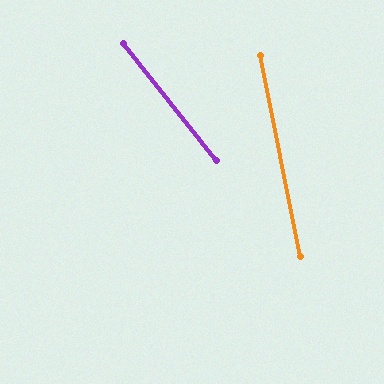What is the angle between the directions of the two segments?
Approximately 27 degrees.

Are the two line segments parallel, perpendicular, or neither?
Neither parallel nor perpendicular — they differ by about 27°.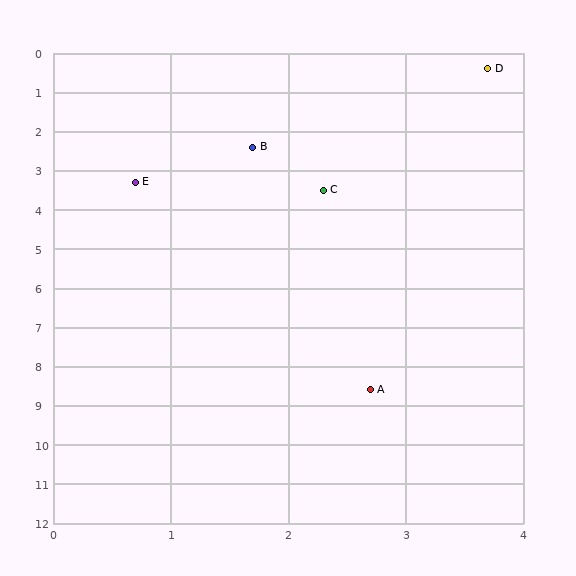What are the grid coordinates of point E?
Point E is at approximately (0.7, 3.3).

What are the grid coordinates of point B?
Point B is at approximately (1.7, 2.4).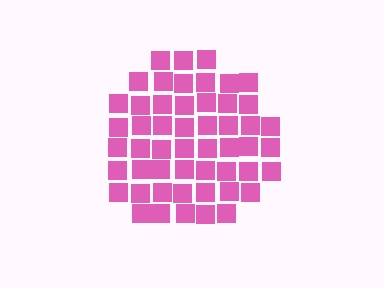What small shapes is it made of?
It is made of small squares.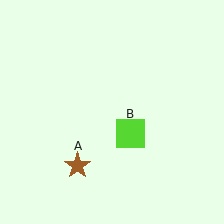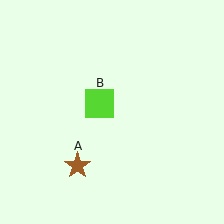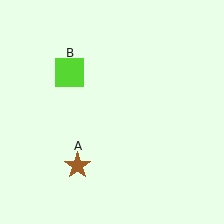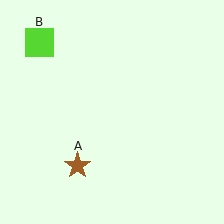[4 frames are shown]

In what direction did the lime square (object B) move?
The lime square (object B) moved up and to the left.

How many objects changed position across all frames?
1 object changed position: lime square (object B).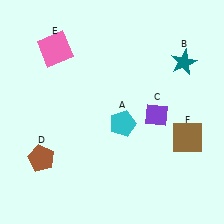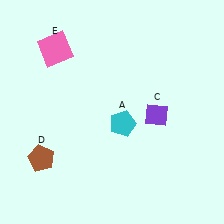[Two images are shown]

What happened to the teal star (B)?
The teal star (B) was removed in Image 2. It was in the top-right area of Image 1.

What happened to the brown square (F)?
The brown square (F) was removed in Image 2. It was in the bottom-right area of Image 1.